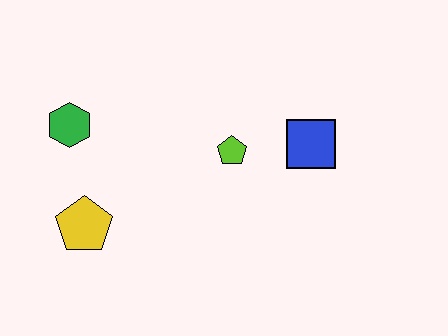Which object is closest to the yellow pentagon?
The green hexagon is closest to the yellow pentagon.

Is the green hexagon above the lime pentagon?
Yes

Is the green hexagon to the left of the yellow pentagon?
Yes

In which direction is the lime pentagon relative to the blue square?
The lime pentagon is to the left of the blue square.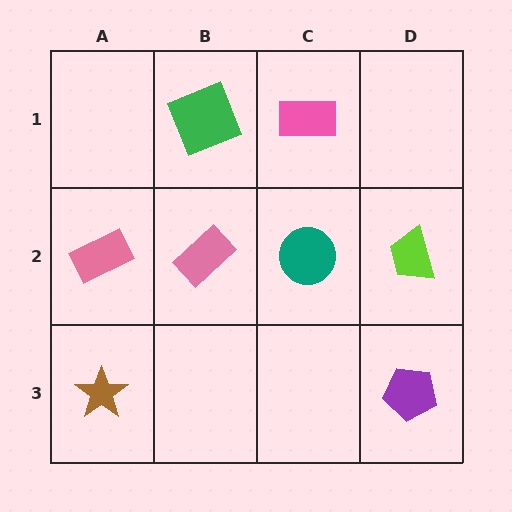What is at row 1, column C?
A pink rectangle.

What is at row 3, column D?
A purple pentagon.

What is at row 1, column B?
A green square.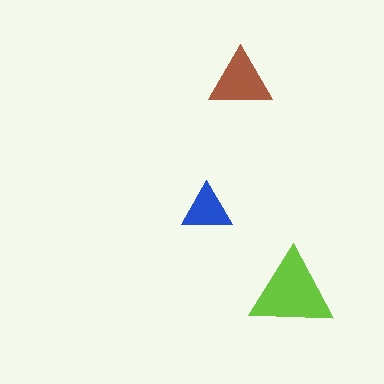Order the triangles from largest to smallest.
the lime one, the brown one, the blue one.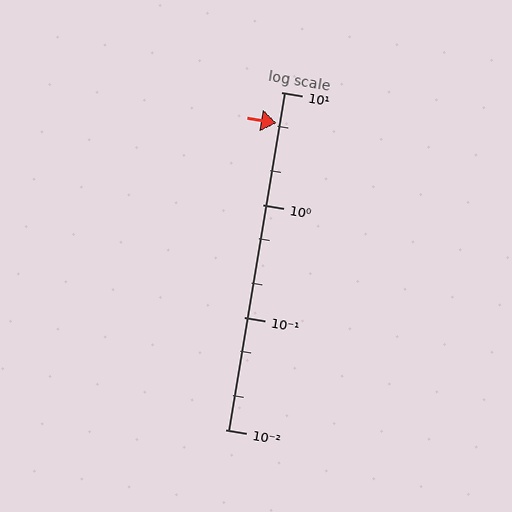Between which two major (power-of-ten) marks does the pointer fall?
The pointer is between 1 and 10.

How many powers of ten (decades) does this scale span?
The scale spans 3 decades, from 0.01 to 10.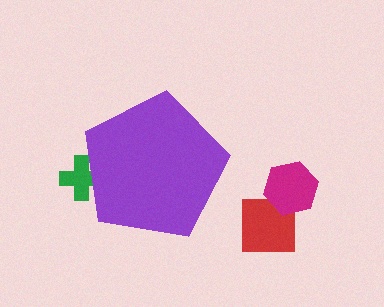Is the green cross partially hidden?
Yes, the green cross is partially hidden behind the purple pentagon.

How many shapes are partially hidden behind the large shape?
1 shape is partially hidden.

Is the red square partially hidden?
No, the red square is fully visible.